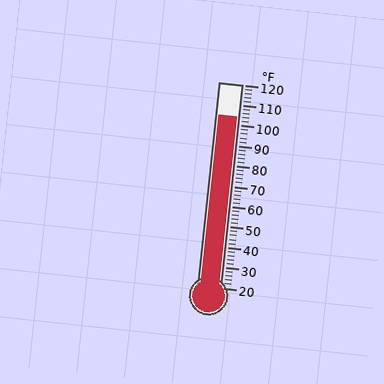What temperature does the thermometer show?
The thermometer shows approximately 104°F.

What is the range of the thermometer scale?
The thermometer scale ranges from 20°F to 120°F.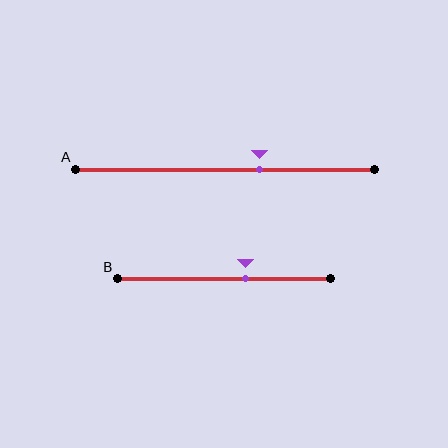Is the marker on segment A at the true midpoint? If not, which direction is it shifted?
No, the marker on segment A is shifted to the right by about 12% of the segment length.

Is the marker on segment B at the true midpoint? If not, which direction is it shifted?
No, the marker on segment B is shifted to the right by about 10% of the segment length.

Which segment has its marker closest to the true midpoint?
Segment B has its marker closest to the true midpoint.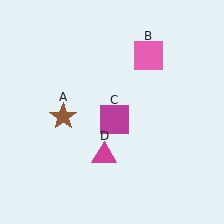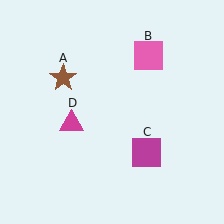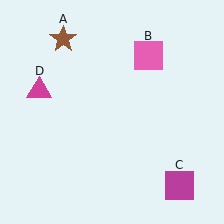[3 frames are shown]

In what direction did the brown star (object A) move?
The brown star (object A) moved up.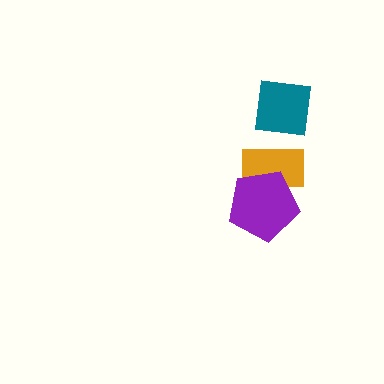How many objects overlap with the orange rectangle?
1 object overlaps with the orange rectangle.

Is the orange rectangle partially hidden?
Yes, it is partially covered by another shape.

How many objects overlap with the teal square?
0 objects overlap with the teal square.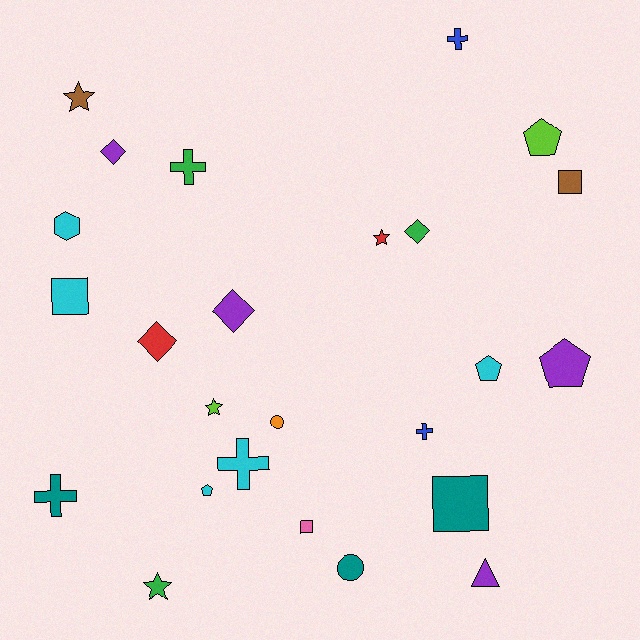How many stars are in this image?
There are 4 stars.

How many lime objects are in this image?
There are 2 lime objects.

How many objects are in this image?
There are 25 objects.